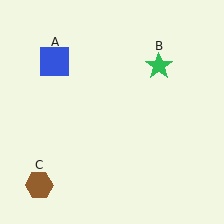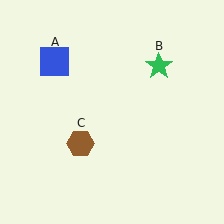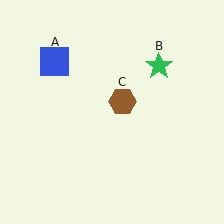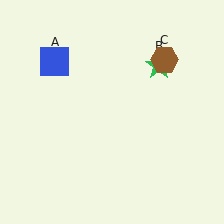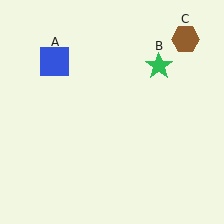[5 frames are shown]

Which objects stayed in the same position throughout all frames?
Blue square (object A) and green star (object B) remained stationary.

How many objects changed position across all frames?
1 object changed position: brown hexagon (object C).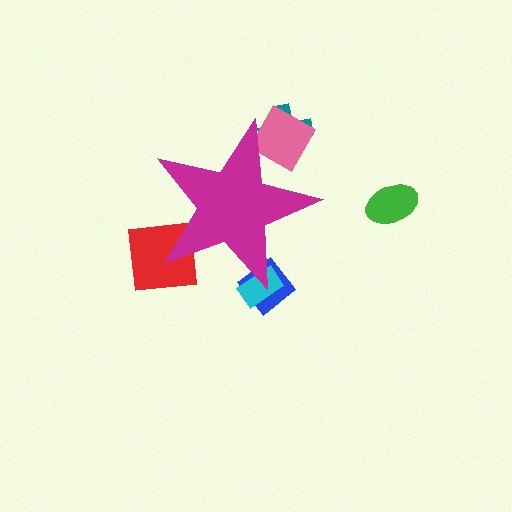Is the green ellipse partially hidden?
No, the green ellipse is fully visible.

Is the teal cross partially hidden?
Yes, the teal cross is partially hidden behind the magenta star.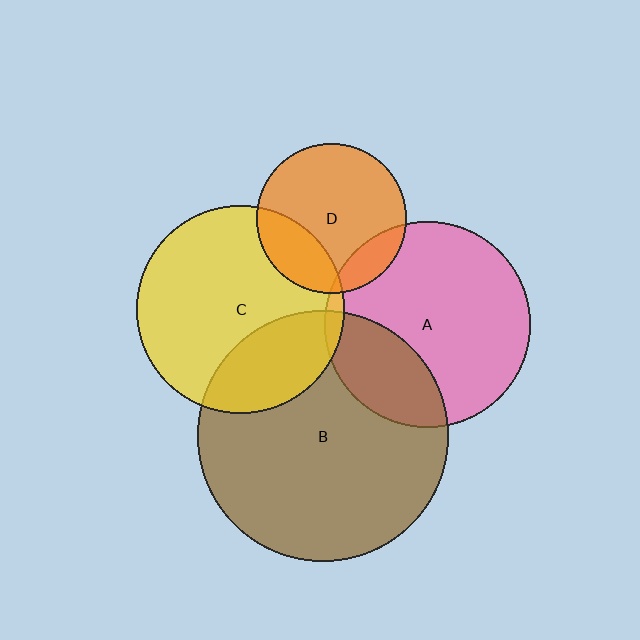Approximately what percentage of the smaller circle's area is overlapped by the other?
Approximately 30%.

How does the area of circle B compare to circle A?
Approximately 1.5 times.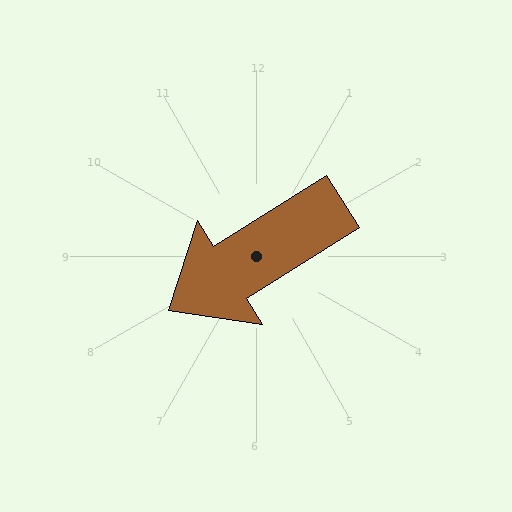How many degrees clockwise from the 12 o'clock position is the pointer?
Approximately 238 degrees.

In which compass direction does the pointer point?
Southwest.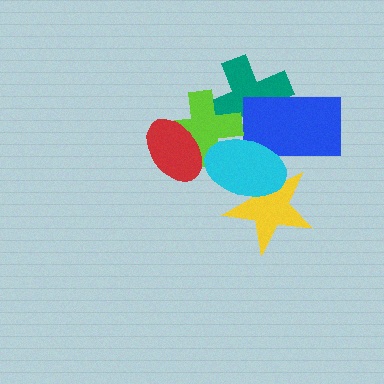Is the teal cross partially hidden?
Yes, it is partially covered by another shape.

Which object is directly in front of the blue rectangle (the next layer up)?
The yellow star is directly in front of the blue rectangle.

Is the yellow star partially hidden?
Yes, it is partially covered by another shape.